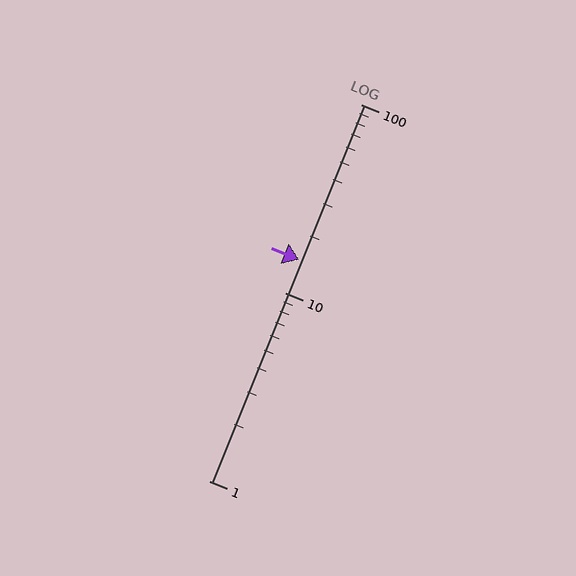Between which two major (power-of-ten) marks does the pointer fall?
The pointer is between 10 and 100.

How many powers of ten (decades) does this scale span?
The scale spans 2 decades, from 1 to 100.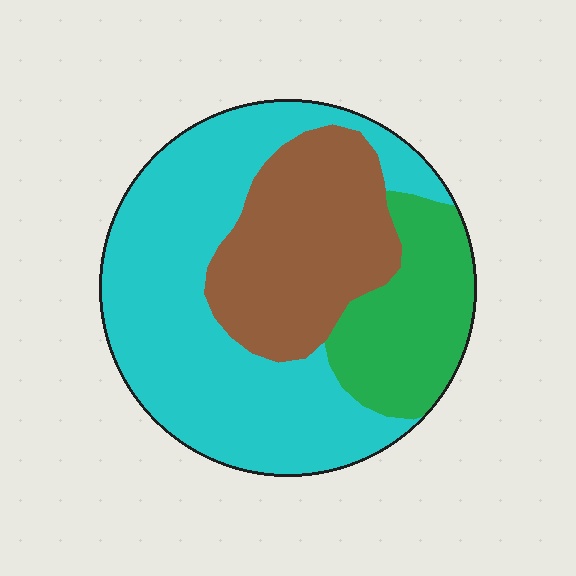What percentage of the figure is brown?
Brown takes up between a quarter and a half of the figure.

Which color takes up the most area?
Cyan, at roughly 55%.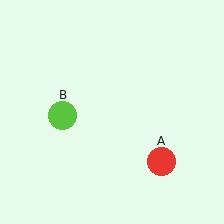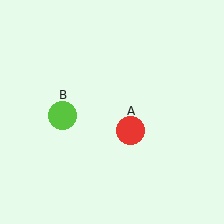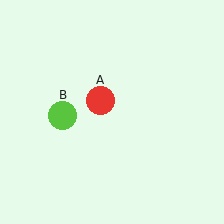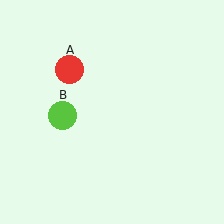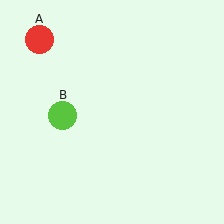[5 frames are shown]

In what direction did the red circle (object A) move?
The red circle (object A) moved up and to the left.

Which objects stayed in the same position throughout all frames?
Lime circle (object B) remained stationary.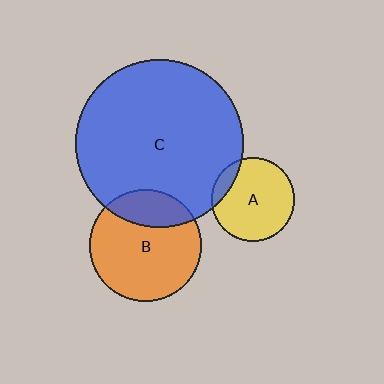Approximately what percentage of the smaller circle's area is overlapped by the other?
Approximately 25%.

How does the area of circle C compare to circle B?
Approximately 2.2 times.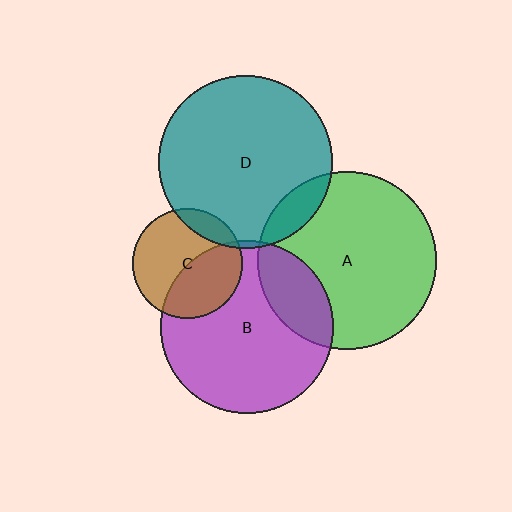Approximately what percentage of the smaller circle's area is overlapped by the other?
Approximately 20%.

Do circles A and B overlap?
Yes.